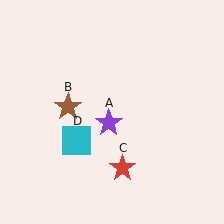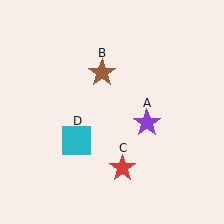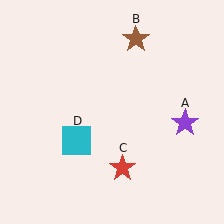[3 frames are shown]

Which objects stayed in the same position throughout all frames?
Red star (object C) and cyan square (object D) remained stationary.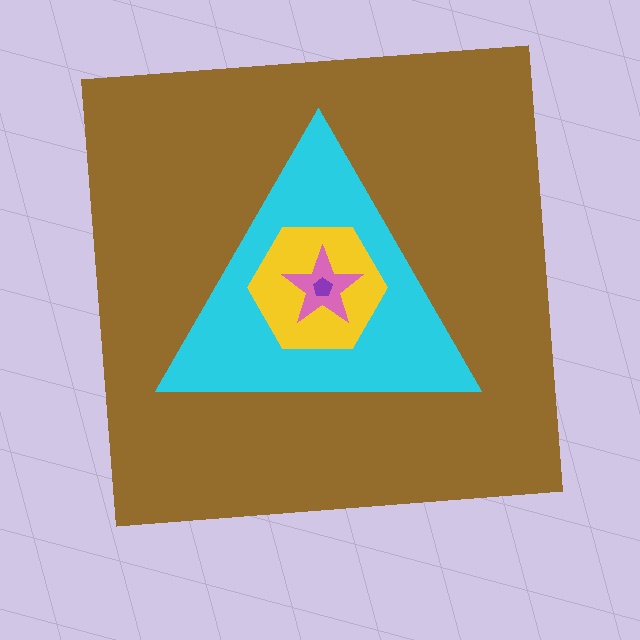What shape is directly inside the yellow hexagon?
The pink star.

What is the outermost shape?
The brown square.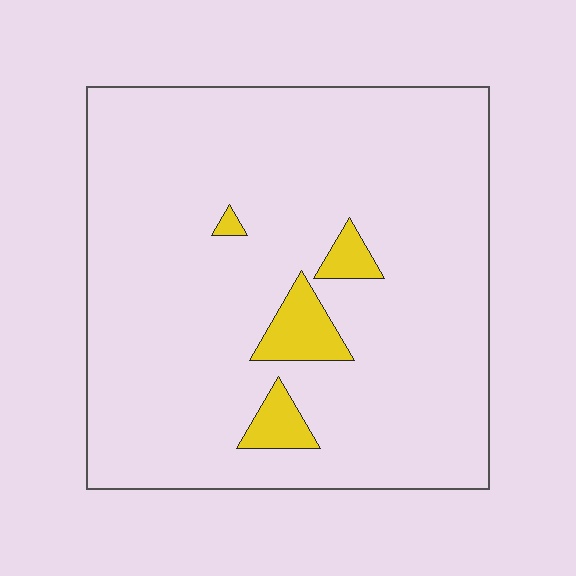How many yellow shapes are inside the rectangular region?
4.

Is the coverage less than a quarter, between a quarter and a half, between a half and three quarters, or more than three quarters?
Less than a quarter.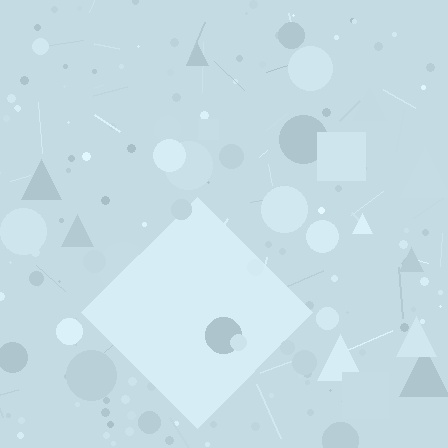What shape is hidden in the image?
A diamond is hidden in the image.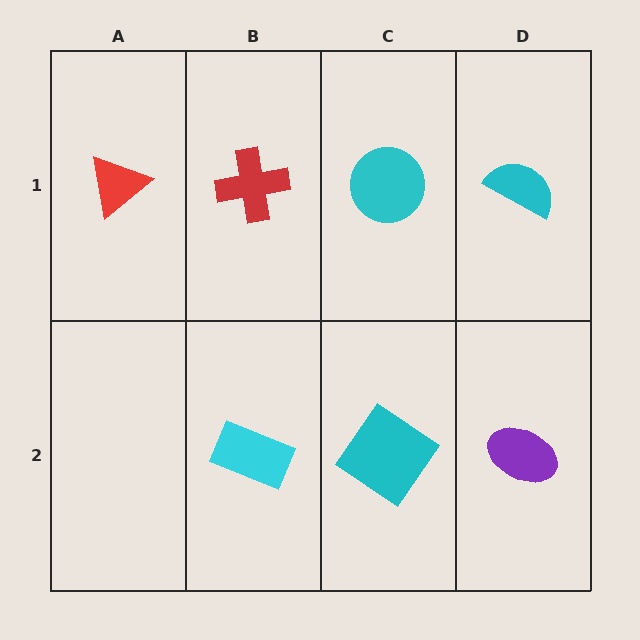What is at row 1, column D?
A cyan semicircle.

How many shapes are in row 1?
4 shapes.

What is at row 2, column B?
A cyan rectangle.